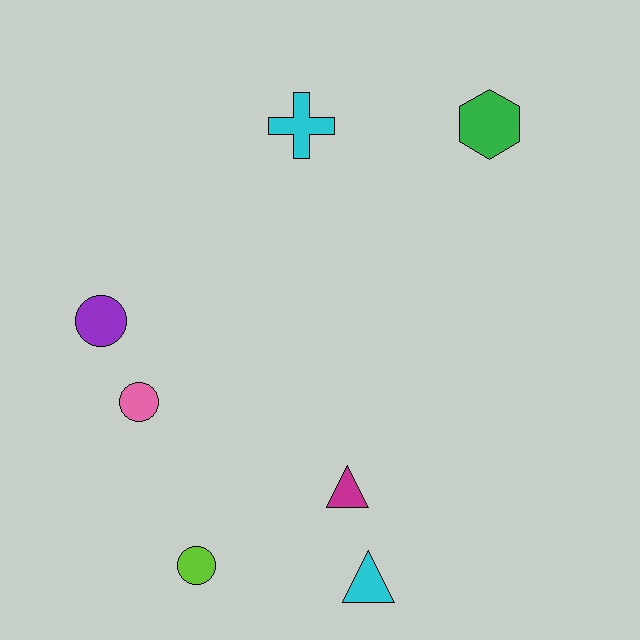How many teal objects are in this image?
There are no teal objects.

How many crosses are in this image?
There is 1 cross.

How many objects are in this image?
There are 7 objects.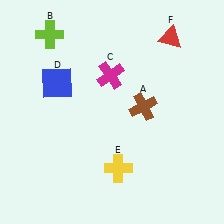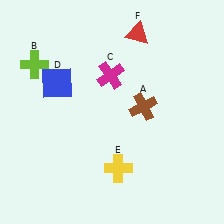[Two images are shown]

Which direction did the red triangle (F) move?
The red triangle (F) moved left.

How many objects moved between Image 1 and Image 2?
2 objects moved between the two images.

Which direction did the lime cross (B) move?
The lime cross (B) moved down.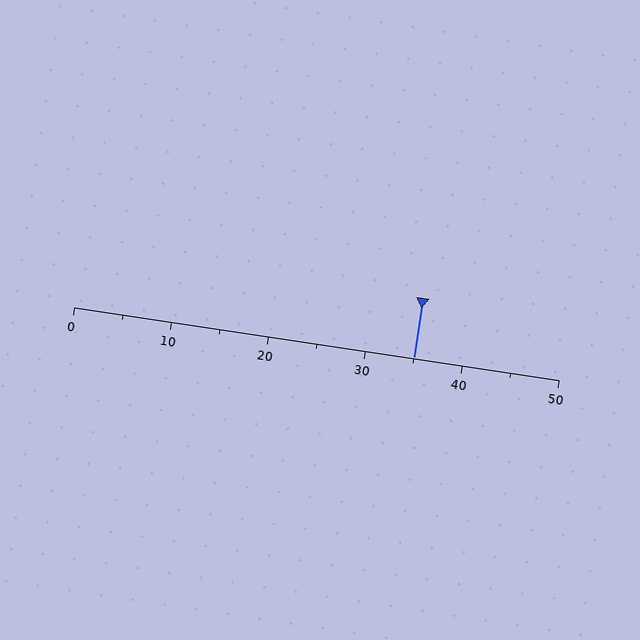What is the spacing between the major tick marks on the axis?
The major ticks are spaced 10 apart.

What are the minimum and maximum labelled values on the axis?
The axis runs from 0 to 50.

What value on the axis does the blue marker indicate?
The marker indicates approximately 35.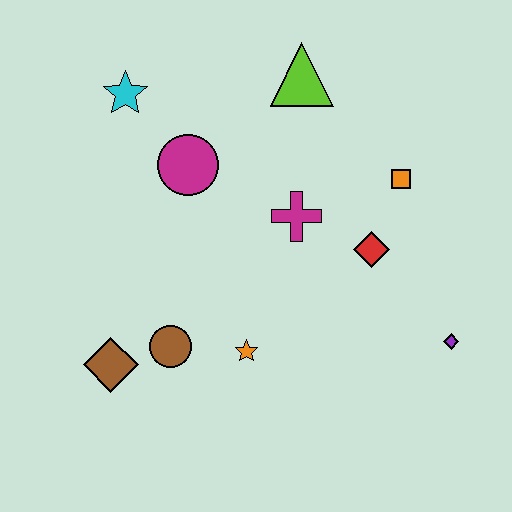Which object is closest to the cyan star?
The magenta circle is closest to the cyan star.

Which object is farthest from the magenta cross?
The brown diamond is farthest from the magenta cross.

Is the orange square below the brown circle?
No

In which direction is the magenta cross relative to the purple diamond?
The magenta cross is to the left of the purple diamond.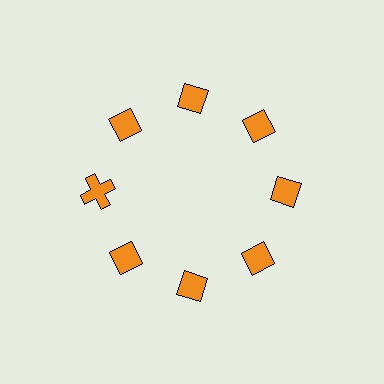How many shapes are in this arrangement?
There are 8 shapes arranged in a ring pattern.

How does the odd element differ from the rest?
It has a different shape: cross instead of diamond.